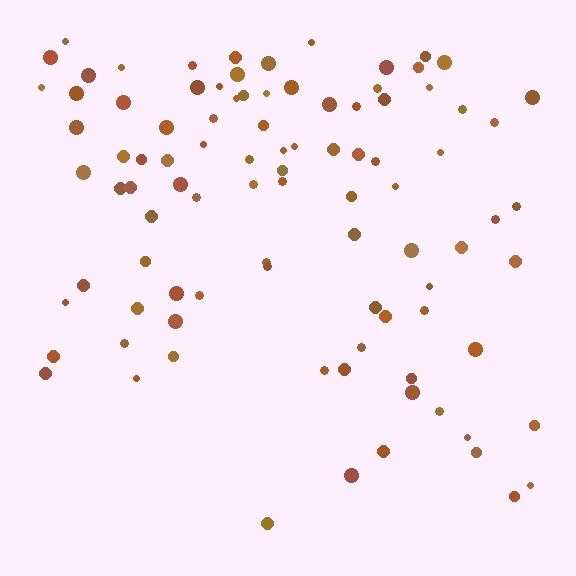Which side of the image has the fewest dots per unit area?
The bottom.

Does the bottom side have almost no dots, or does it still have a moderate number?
Still a moderate number, just noticeably fewer than the top.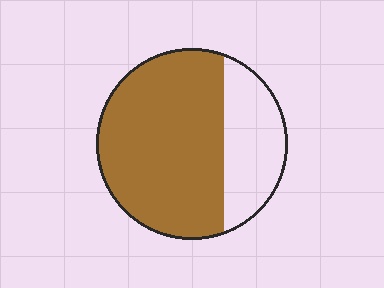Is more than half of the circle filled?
Yes.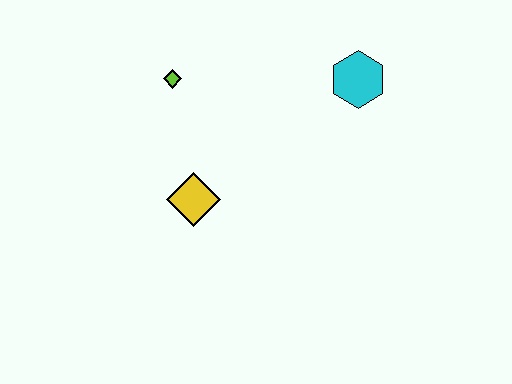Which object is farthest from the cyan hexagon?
The yellow diamond is farthest from the cyan hexagon.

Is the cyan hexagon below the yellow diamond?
No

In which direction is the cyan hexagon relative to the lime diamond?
The cyan hexagon is to the right of the lime diamond.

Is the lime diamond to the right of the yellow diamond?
No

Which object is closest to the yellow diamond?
The lime diamond is closest to the yellow diamond.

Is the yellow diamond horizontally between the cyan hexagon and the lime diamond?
Yes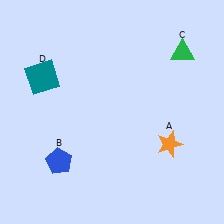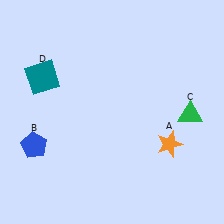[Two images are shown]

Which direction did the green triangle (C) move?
The green triangle (C) moved down.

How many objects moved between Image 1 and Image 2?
2 objects moved between the two images.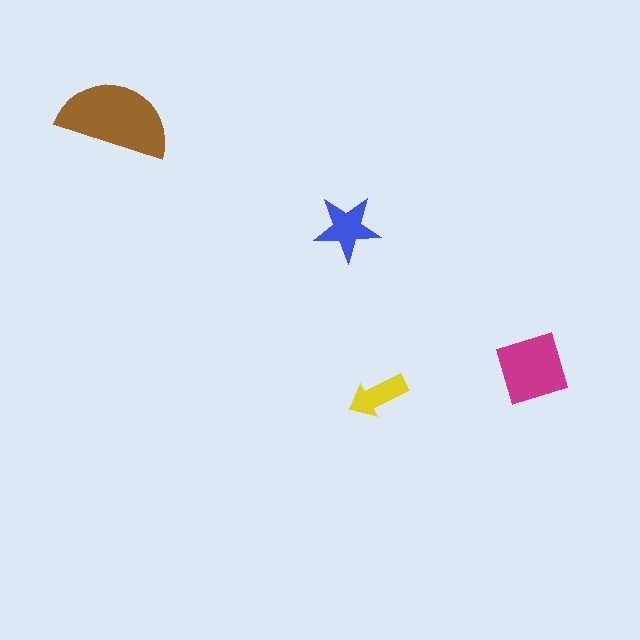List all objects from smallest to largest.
The yellow arrow, the blue star, the magenta square, the brown semicircle.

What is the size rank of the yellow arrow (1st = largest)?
4th.